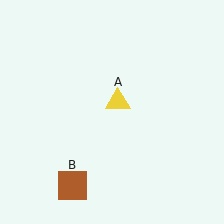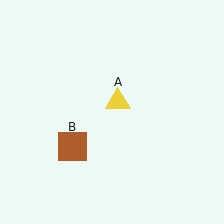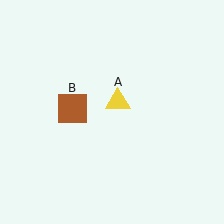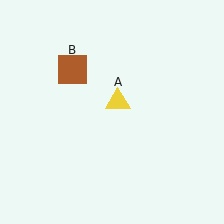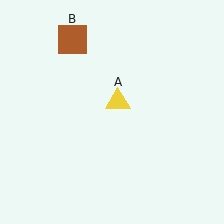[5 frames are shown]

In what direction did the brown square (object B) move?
The brown square (object B) moved up.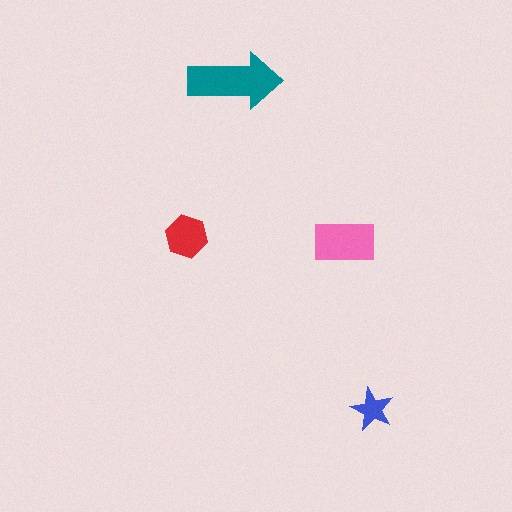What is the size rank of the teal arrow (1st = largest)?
1st.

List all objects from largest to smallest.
The teal arrow, the pink rectangle, the red hexagon, the blue star.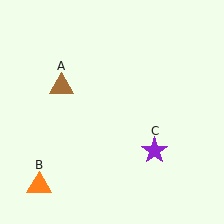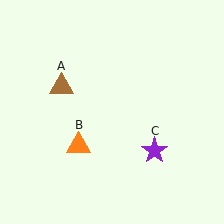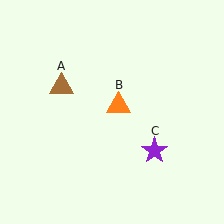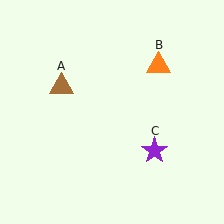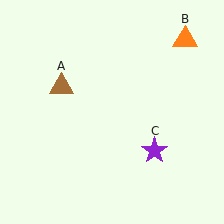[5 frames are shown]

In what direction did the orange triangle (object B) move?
The orange triangle (object B) moved up and to the right.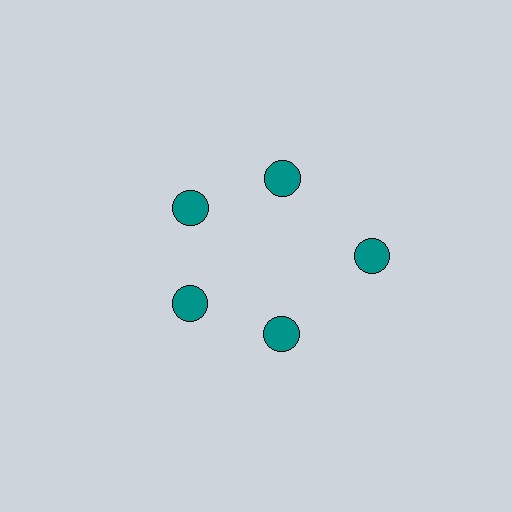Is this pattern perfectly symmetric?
No. The 5 teal circles are arranged in a ring, but one element near the 3 o'clock position is pushed outward from the center, breaking the 5-fold rotational symmetry.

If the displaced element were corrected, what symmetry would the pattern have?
It would have 5-fold rotational symmetry — the pattern would map onto itself every 72 degrees.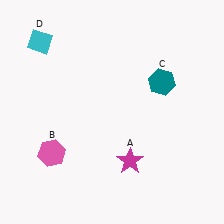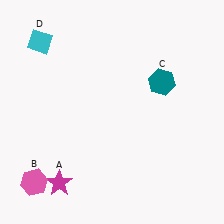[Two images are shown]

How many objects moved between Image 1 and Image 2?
2 objects moved between the two images.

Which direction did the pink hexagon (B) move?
The pink hexagon (B) moved down.